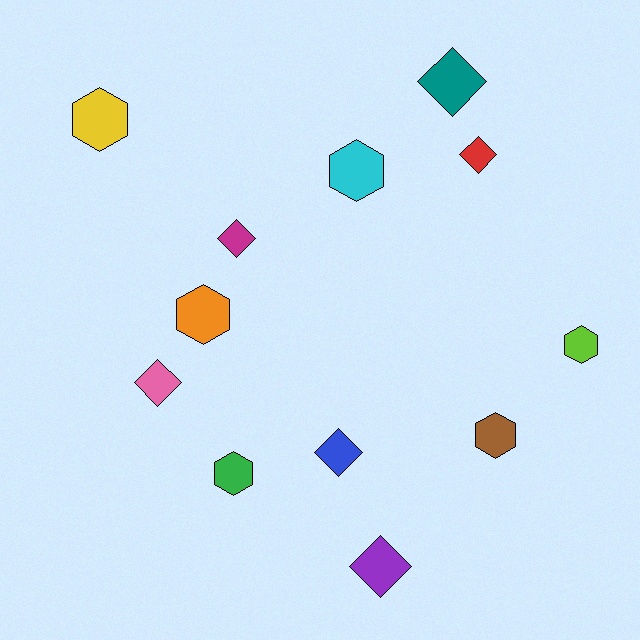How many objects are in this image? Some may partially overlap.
There are 12 objects.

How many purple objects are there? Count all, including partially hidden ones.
There is 1 purple object.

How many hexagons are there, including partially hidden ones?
There are 6 hexagons.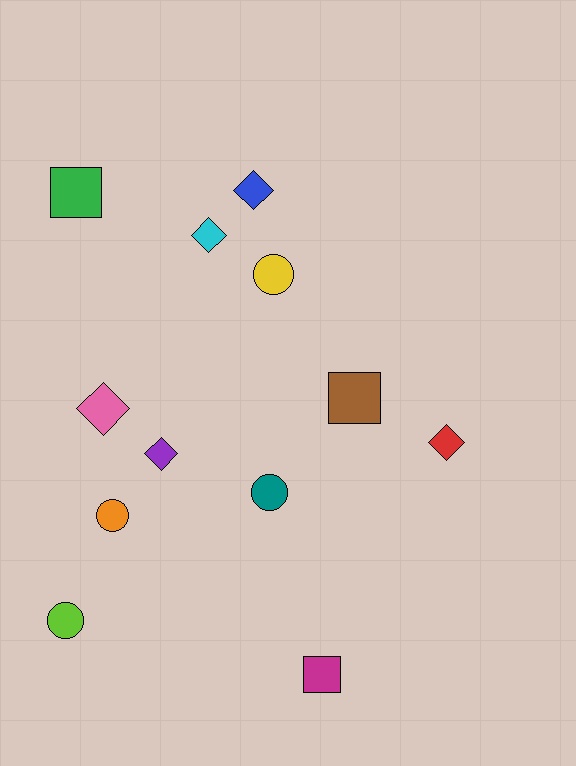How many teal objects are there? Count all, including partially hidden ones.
There is 1 teal object.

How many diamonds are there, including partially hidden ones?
There are 5 diamonds.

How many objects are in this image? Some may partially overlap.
There are 12 objects.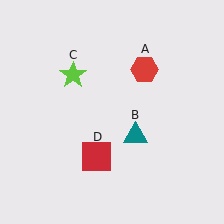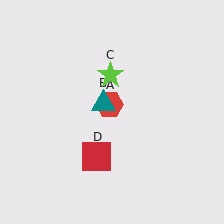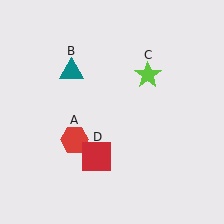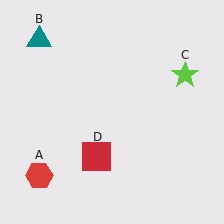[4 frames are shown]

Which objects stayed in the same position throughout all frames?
Red square (object D) remained stationary.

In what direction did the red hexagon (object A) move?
The red hexagon (object A) moved down and to the left.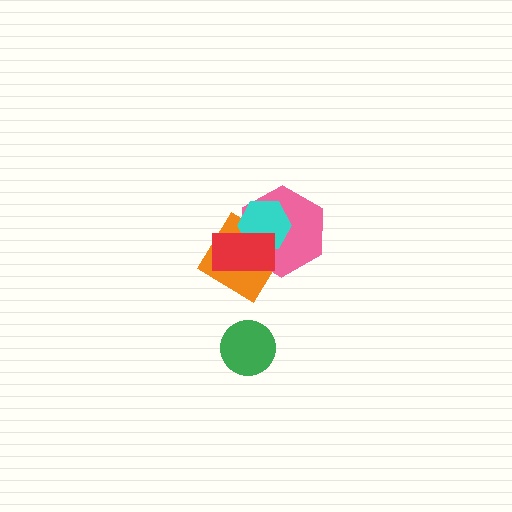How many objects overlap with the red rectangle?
3 objects overlap with the red rectangle.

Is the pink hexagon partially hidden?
Yes, it is partially covered by another shape.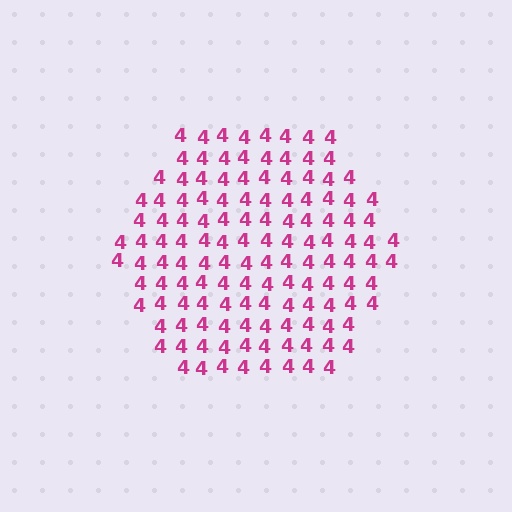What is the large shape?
The large shape is a hexagon.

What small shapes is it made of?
It is made of small digit 4's.